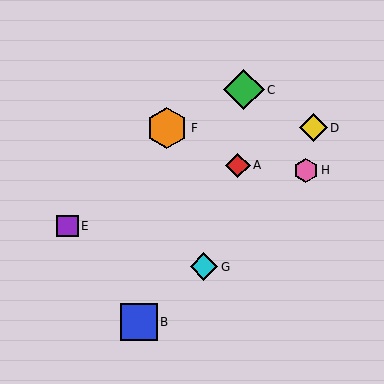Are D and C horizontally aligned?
No, D is at y≈128 and C is at y≈90.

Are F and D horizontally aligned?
Yes, both are at y≈128.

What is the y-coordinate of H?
Object H is at y≈170.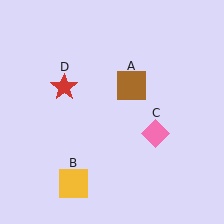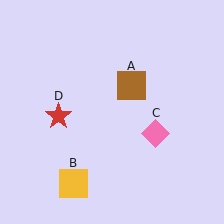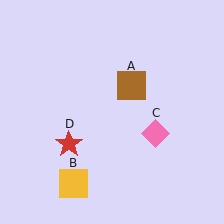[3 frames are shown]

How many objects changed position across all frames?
1 object changed position: red star (object D).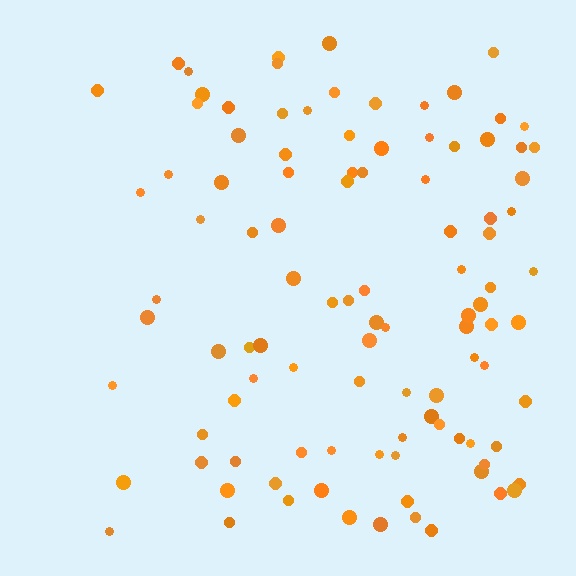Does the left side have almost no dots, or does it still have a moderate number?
Still a moderate number, just noticeably fewer than the right.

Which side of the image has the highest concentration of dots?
The right.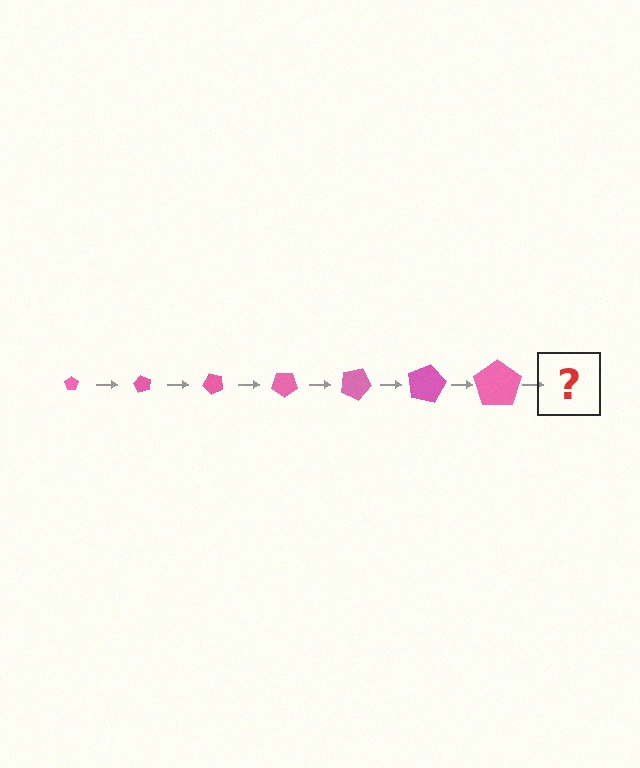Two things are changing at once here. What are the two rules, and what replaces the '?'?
The two rules are that the pentagon grows larger each step and it rotates 60 degrees each step. The '?' should be a pentagon, larger than the previous one and rotated 420 degrees from the start.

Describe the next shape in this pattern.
It should be a pentagon, larger than the previous one and rotated 420 degrees from the start.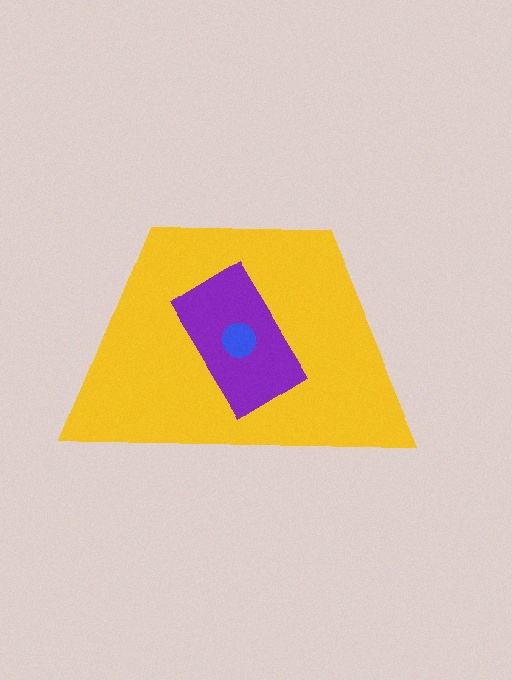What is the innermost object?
The blue circle.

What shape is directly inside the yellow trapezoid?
The purple rectangle.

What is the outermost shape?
The yellow trapezoid.